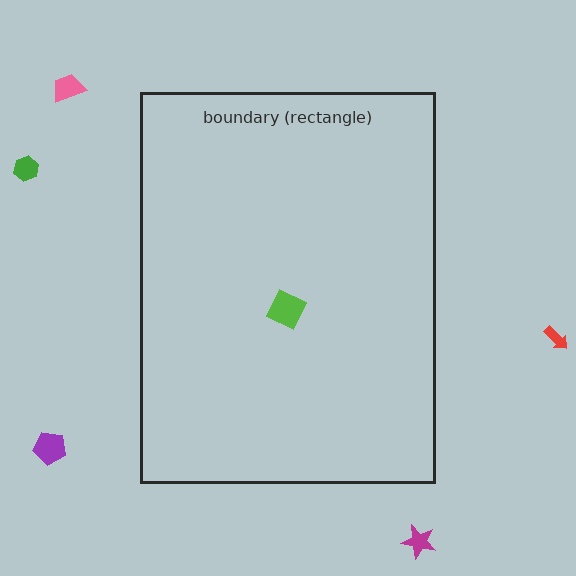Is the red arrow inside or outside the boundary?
Outside.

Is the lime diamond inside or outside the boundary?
Inside.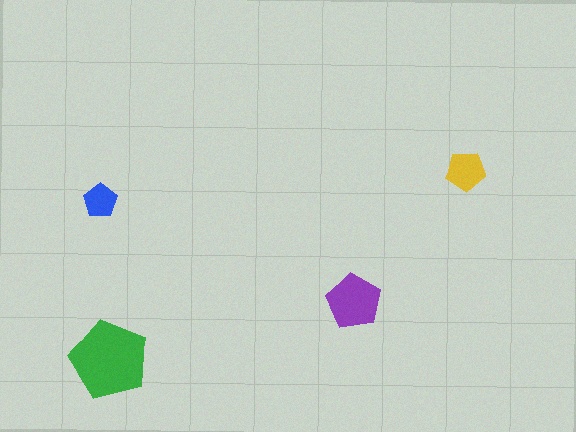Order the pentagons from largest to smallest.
the green one, the purple one, the yellow one, the blue one.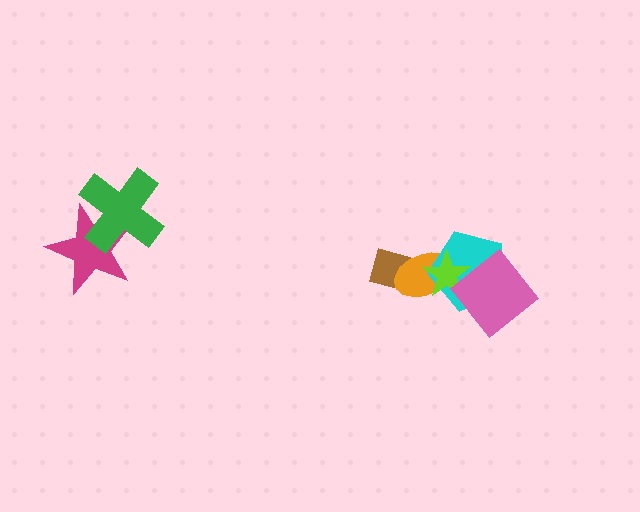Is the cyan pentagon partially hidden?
Yes, it is partially covered by another shape.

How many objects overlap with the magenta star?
1 object overlaps with the magenta star.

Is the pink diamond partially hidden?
No, no other shape covers it.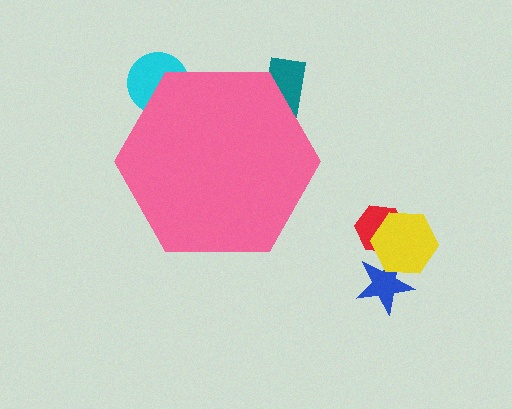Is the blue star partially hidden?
No, the blue star is fully visible.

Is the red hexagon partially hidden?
No, the red hexagon is fully visible.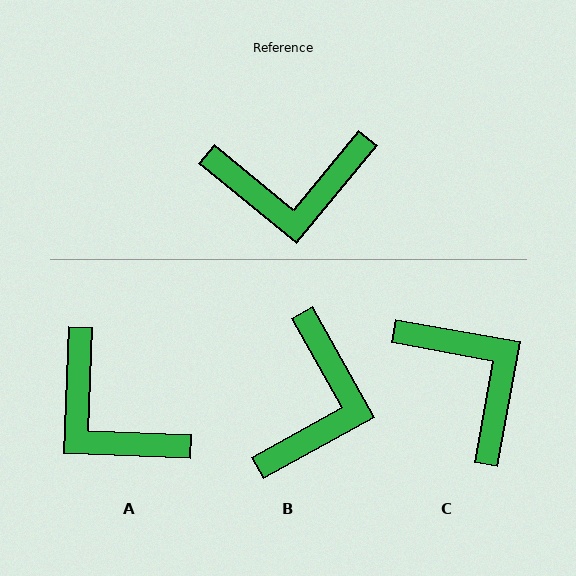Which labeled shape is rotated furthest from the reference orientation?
C, about 119 degrees away.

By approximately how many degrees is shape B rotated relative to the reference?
Approximately 68 degrees counter-clockwise.